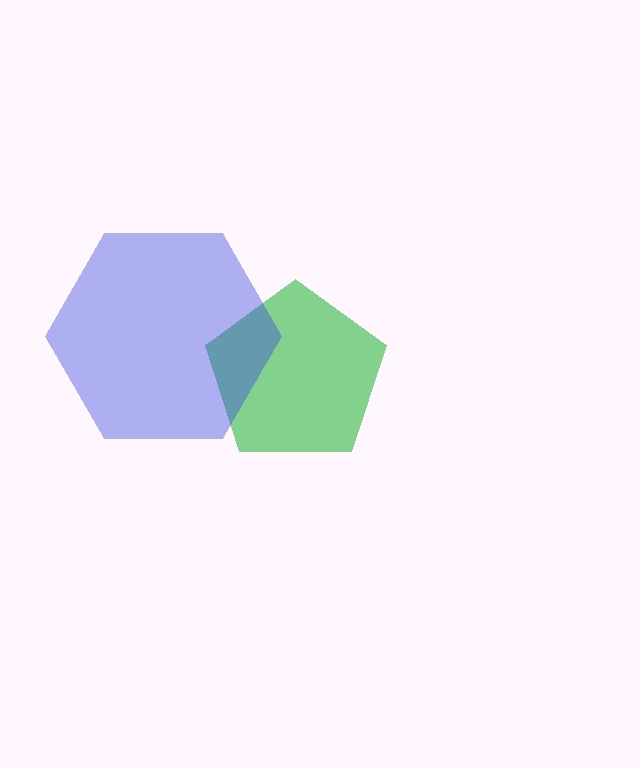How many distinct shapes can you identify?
There are 2 distinct shapes: a green pentagon, a blue hexagon.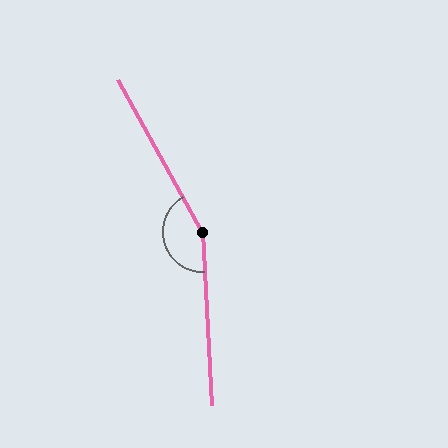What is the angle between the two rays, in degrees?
Approximately 154 degrees.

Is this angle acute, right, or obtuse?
It is obtuse.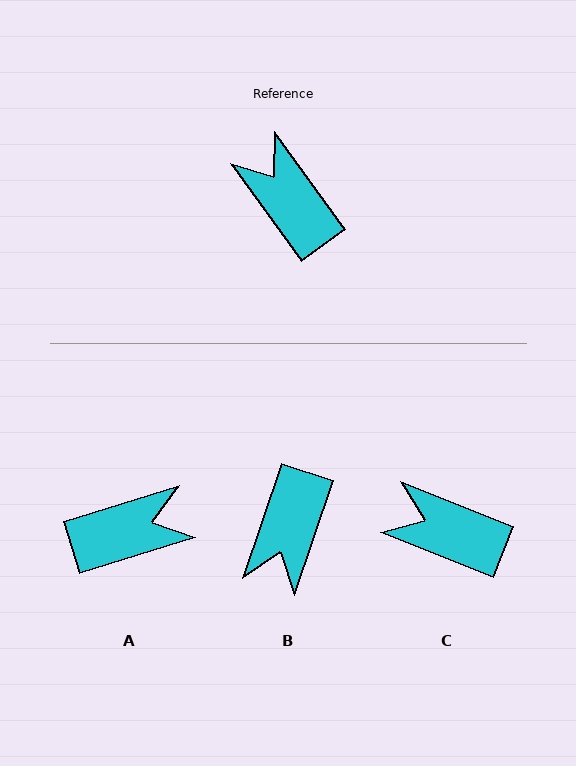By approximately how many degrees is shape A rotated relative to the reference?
Approximately 109 degrees clockwise.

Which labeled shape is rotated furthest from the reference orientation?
B, about 126 degrees away.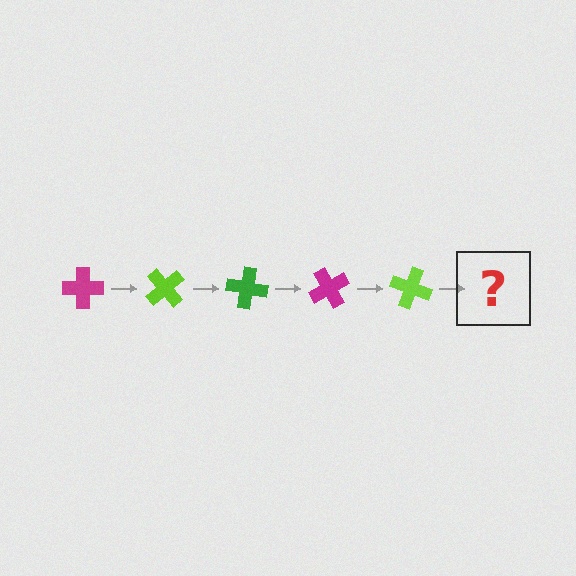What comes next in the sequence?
The next element should be a green cross, rotated 250 degrees from the start.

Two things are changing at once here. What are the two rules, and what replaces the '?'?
The two rules are that it rotates 50 degrees each step and the color cycles through magenta, lime, and green. The '?' should be a green cross, rotated 250 degrees from the start.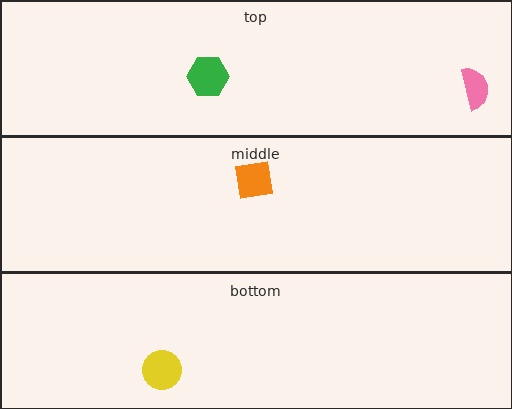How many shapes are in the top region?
2.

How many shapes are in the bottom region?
1.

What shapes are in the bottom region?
The yellow circle.